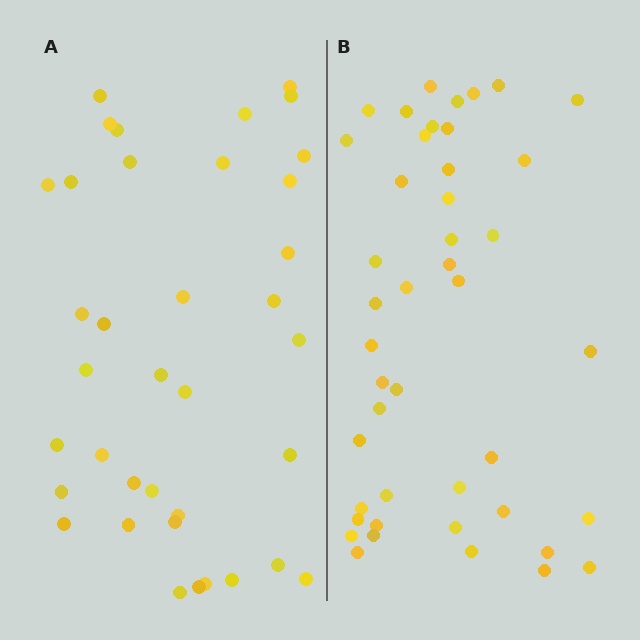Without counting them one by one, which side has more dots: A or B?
Region B (the right region) has more dots.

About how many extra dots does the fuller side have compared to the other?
Region B has roughly 8 or so more dots than region A.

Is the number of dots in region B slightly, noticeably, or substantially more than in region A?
Region B has only slightly more — the two regions are fairly close. The ratio is roughly 1.2 to 1.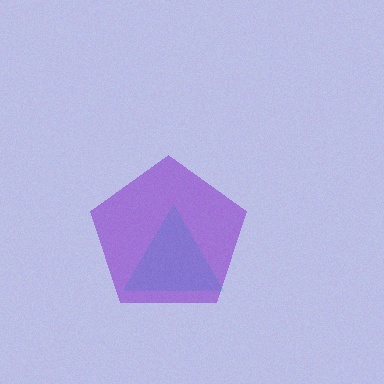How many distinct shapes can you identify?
There are 2 distinct shapes: a cyan triangle, a purple pentagon.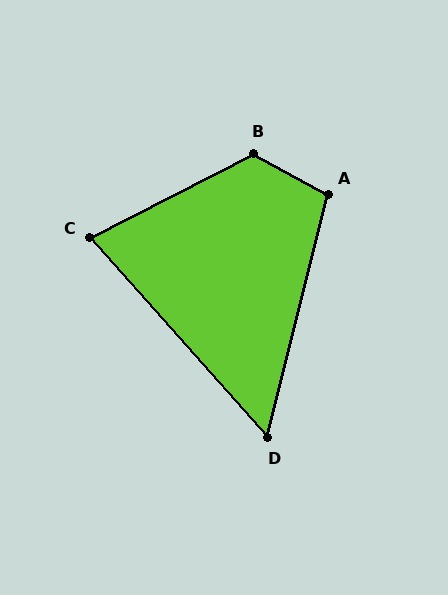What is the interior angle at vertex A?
Approximately 104 degrees (obtuse).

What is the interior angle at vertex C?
Approximately 76 degrees (acute).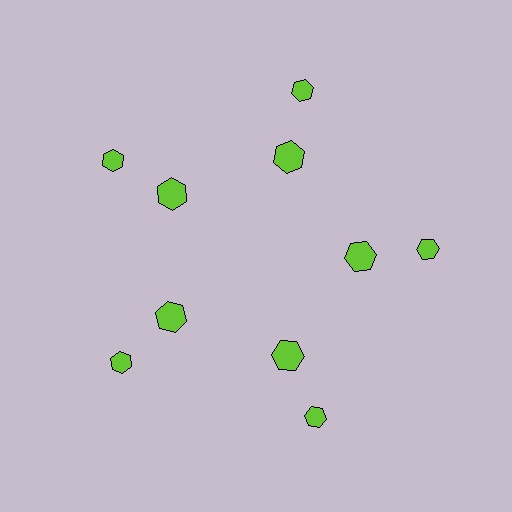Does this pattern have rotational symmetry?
Yes, this pattern has 5-fold rotational symmetry. It looks the same after rotating 72 degrees around the center.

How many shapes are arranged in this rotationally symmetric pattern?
There are 10 shapes, arranged in 5 groups of 2.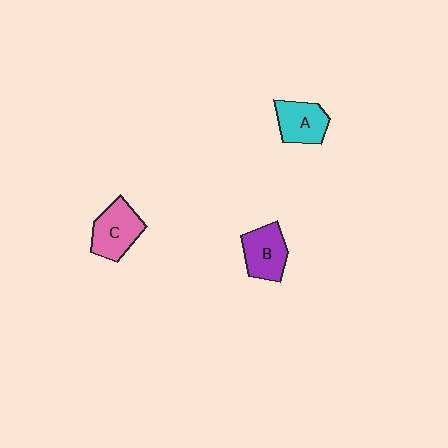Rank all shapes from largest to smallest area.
From largest to smallest: C (pink), B (purple), A (cyan).